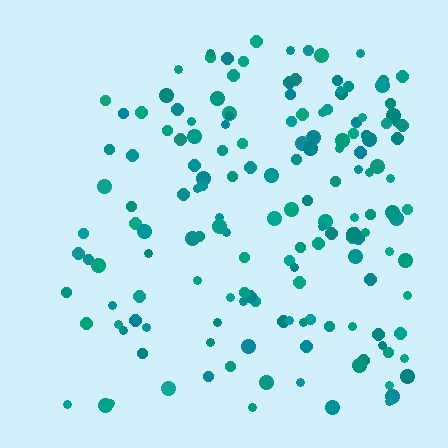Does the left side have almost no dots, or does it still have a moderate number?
Still a moderate number, just noticeably fewer than the right.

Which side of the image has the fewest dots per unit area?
The left.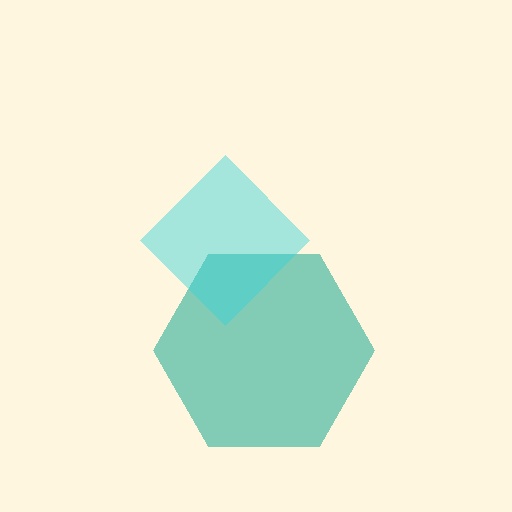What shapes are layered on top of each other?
The layered shapes are: a teal hexagon, a cyan diamond.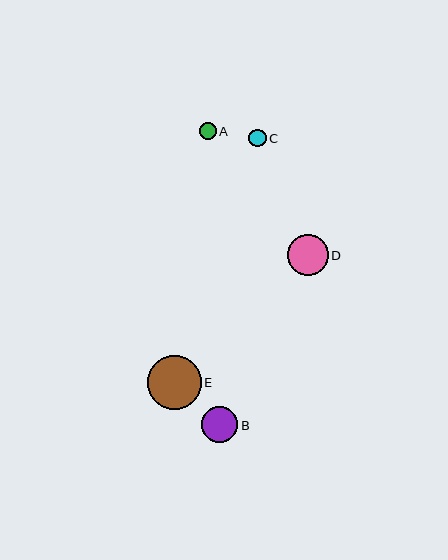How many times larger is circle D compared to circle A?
Circle D is approximately 2.4 times the size of circle A.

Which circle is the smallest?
Circle A is the smallest with a size of approximately 17 pixels.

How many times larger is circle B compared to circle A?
Circle B is approximately 2.2 times the size of circle A.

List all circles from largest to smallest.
From largest to smallest: E, D, B, C, A.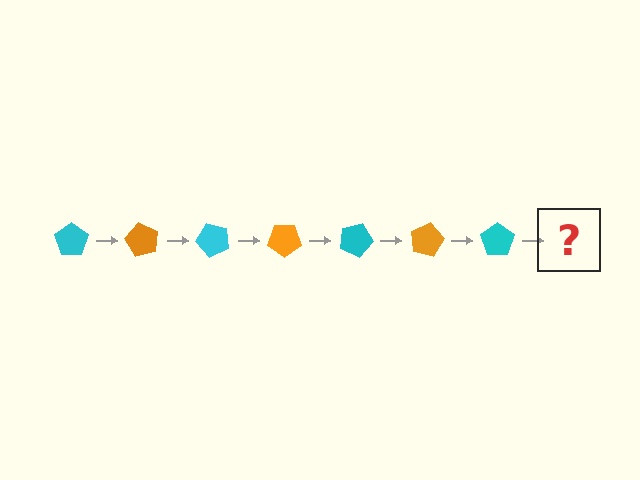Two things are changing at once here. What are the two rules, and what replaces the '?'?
The two rules are that it rotates 60 degrees each step and the color cycles through cyan and orange. The '?' should be an orange pentagon, rotated 420 degrees from the start.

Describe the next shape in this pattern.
It should be an orange pentagon, rotated 420 degrees from the start.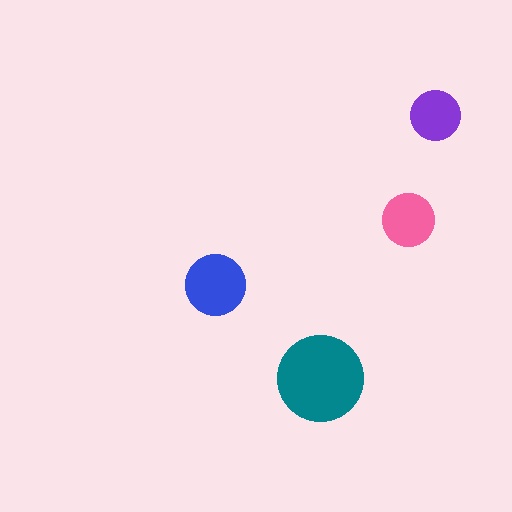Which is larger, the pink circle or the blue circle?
The blue one.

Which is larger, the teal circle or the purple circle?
The teal one.